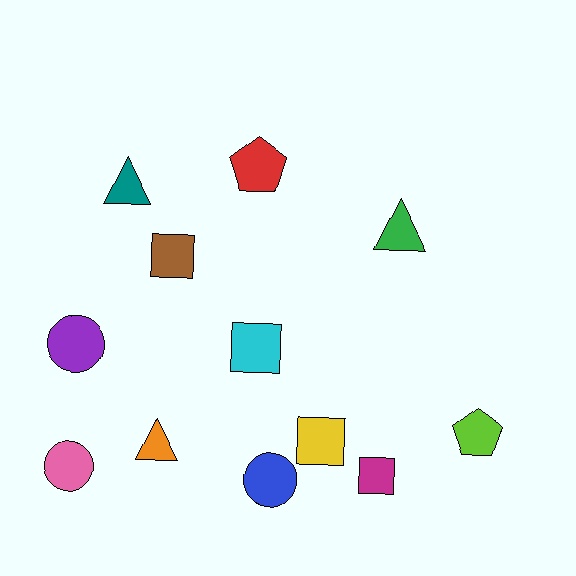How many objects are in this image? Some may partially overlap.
There are 12 objects.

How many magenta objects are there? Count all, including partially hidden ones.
There is 1 magenta object.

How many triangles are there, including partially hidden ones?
There are 3 triangles.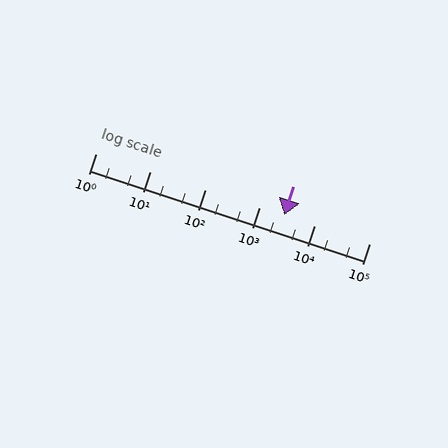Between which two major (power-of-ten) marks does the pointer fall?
The pointer is between 1000 and 10000.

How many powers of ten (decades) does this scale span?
The scale spans 5 decades, from 1 to 100000.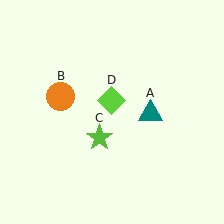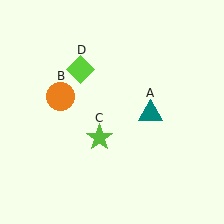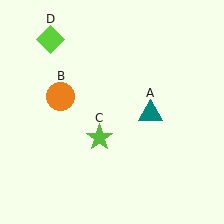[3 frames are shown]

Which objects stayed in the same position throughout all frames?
Teal triangle (object A) and orange circle (object B) and lime star (object C) remained stationary.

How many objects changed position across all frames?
1 object changed position: lime diamond (object D).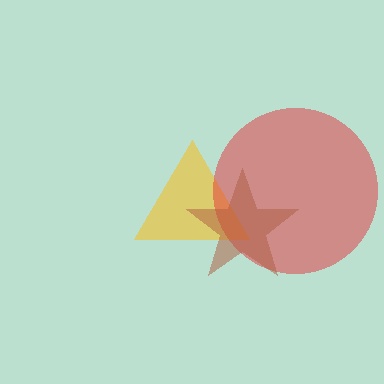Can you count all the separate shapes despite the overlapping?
Yes, there are 3 separate shapes.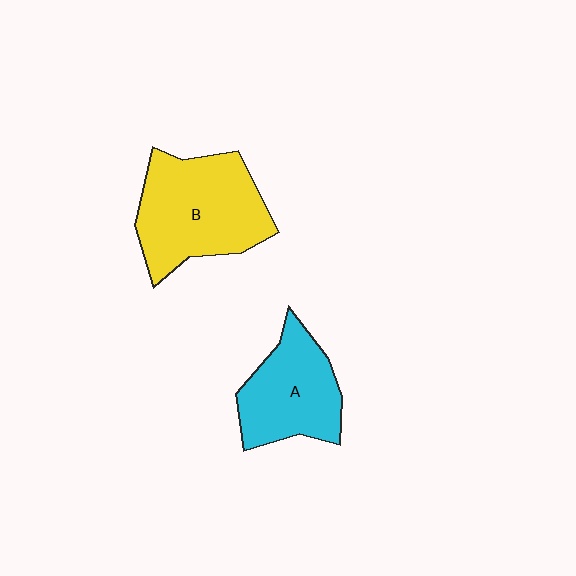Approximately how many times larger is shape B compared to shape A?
Approximately 1.4 times.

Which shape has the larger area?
Shape B (yellow).